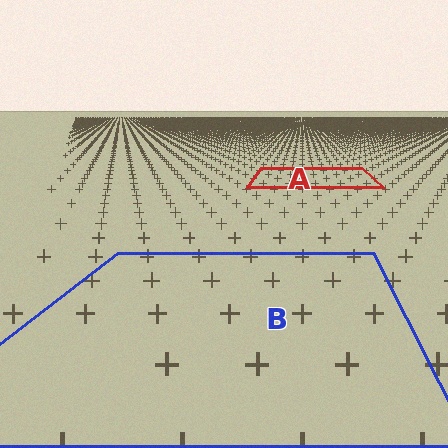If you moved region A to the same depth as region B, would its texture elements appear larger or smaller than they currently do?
They would appear larger. At a closer depth, the same texture elements are projected at a bigger on-screen size.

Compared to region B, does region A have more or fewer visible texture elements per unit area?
Region A has more texture elements per unit area — they are packed more densely because it is farther away.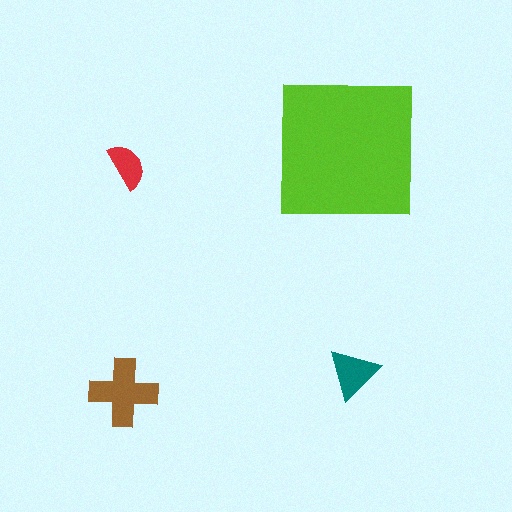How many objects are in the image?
There are 4 objects in the image.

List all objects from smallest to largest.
The red semicircle, the teal triangle, the brown cross, the lime square.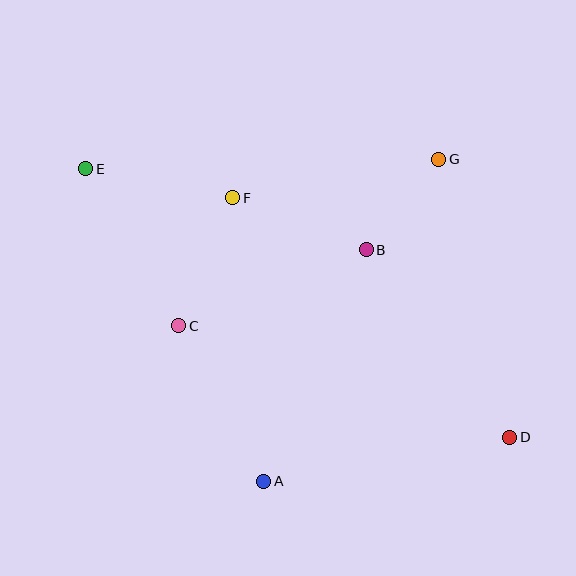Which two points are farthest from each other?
Points D and E are farthest from each other.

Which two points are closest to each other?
Points B and G are closest to each other.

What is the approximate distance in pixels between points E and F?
The distance between E and F is approximately 150 pixels.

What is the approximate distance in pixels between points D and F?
The distance between D and F is approximately 366 pixels.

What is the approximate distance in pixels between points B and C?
The distance between B and C is approximately 202 pixels.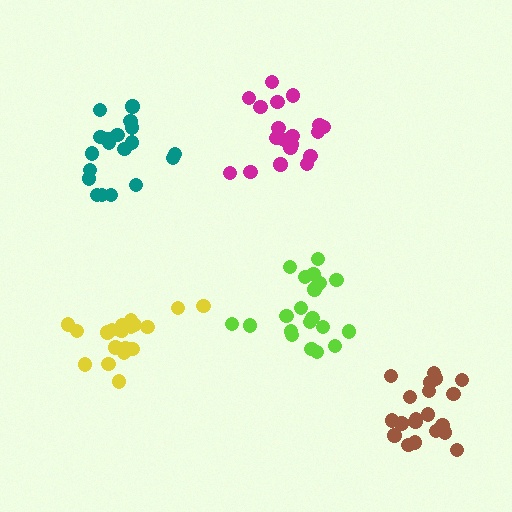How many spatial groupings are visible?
There are 5 spatial groupings.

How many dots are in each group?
Group 1: 20 dots, Group 2: 21 dots, Group 3: 19 dots, Group 4: 20 dots, Group 5: 19 dots (99 total).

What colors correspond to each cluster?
The clusters are colored: brown, lime, magenta, yellow, teal.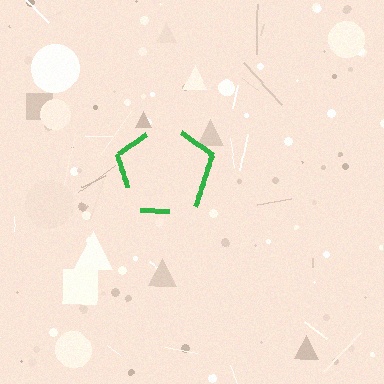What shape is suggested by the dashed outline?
The dashed outline suggests a pentagon.